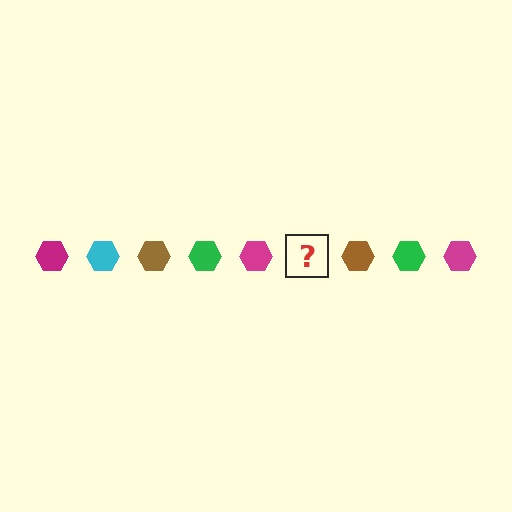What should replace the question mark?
The question mark should be replaced with a cyan hexagon.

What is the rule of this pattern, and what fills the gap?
The rule is that the pattern cycles through magenta, cyan, brown, green hexagons. The gap should be filled with a cyan hexagon.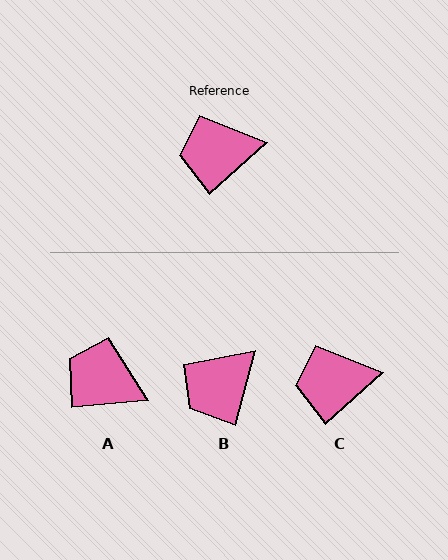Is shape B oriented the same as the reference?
No, it is off by about 33 degrees.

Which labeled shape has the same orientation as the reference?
C.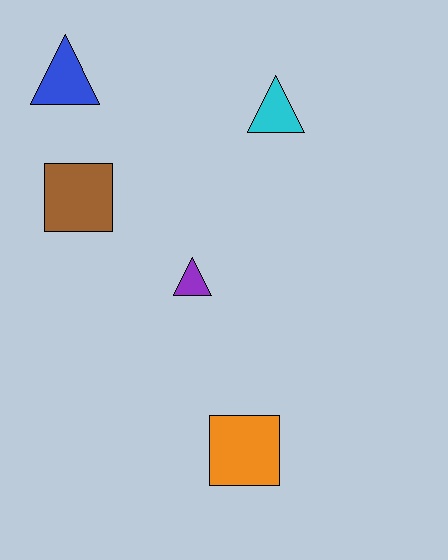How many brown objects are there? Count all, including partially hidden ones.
There is 1 brown object.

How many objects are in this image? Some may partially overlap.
There are 5 objects.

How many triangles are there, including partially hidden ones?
There are 3 triangles.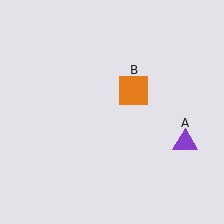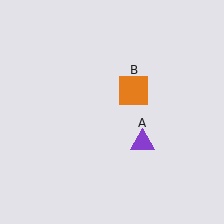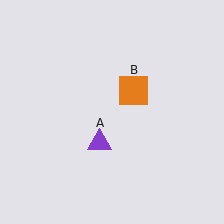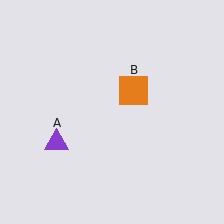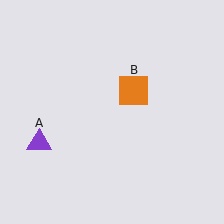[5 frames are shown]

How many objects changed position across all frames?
1 object changed position: purple triangle (object A).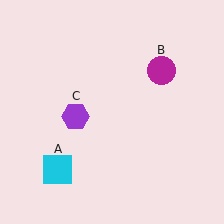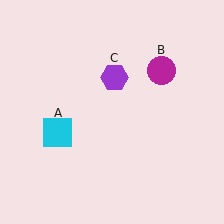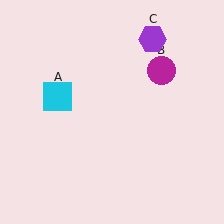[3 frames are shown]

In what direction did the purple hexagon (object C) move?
The purple hexagon (object C) moved up and to the right.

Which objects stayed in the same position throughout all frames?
Magenta circle (object B) remained stationary.